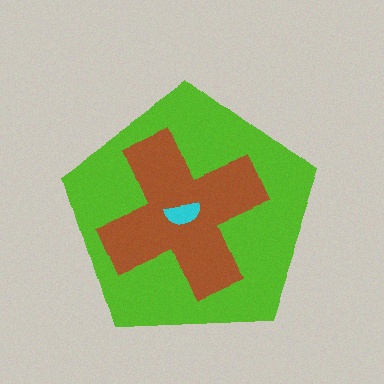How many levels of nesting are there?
3.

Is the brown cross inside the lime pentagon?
Yes.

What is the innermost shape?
The cyan semicircle.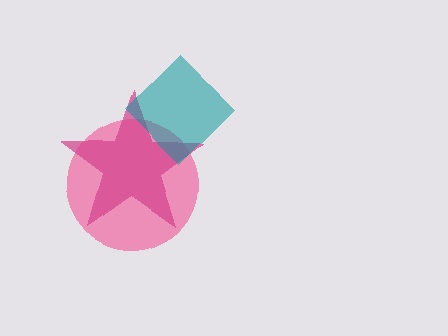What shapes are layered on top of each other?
The layered shapes are: a pink circle, a magenta star, a teal diamond.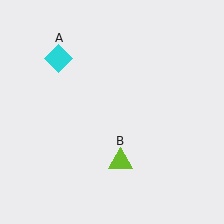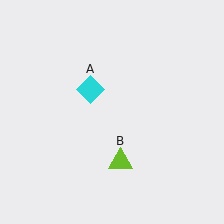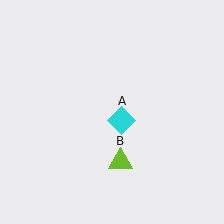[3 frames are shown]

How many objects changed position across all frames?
1 object changed position: cyan diamond (object A).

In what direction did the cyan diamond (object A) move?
The cyan diamond (object A) moved down and to the right.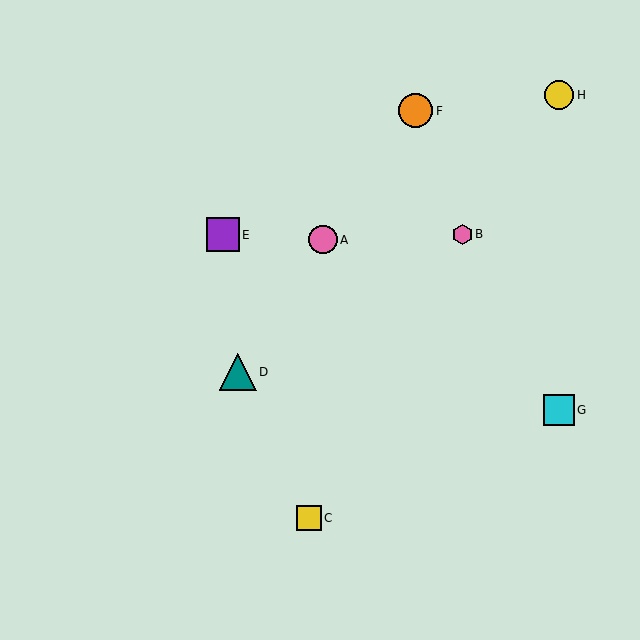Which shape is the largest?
The teal triangle (labeled D) is the largest.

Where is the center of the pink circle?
The center of the pink circle is at (323, 240).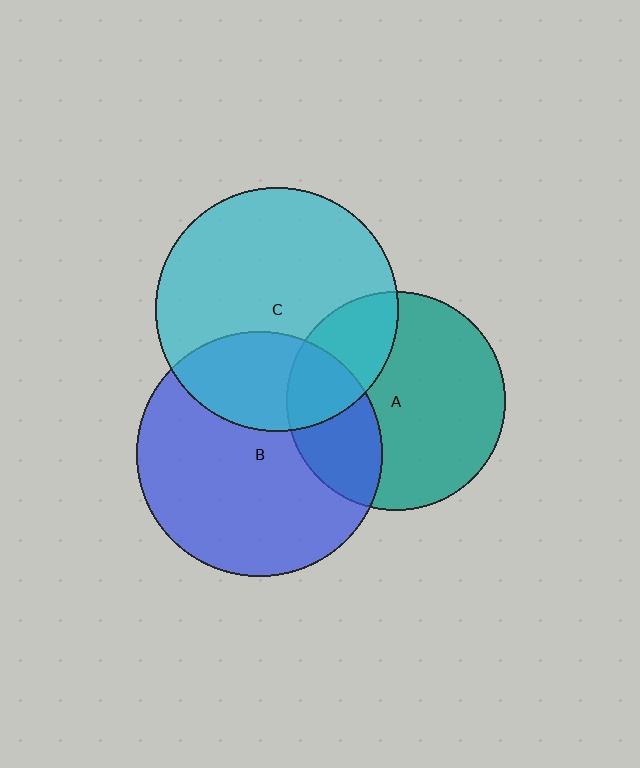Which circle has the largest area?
Circle B (blue).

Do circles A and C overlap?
Yes.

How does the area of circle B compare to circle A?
Approximately 1.3 times.